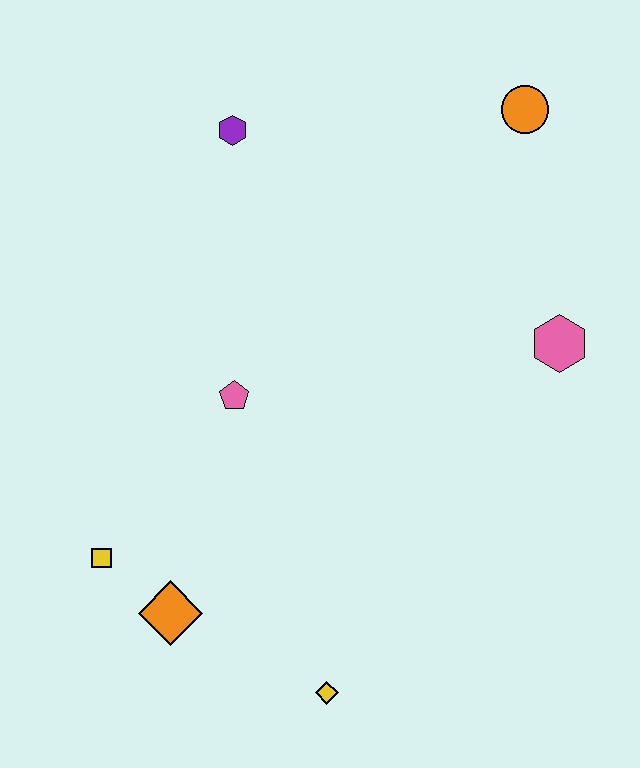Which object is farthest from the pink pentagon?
The orange circle is farthest from the pink pentagon.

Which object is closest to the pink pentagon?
The yellow square is closest to the pink pentagon.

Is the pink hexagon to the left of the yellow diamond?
No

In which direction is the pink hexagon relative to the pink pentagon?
The pink hexagon is to the right of the pink pentagon.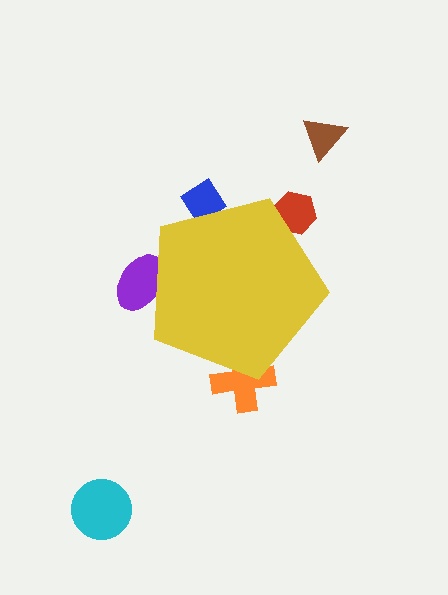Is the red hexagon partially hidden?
Yes, the red hexagon is partially hidden behind the yellow pentagon.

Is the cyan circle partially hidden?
No, the cyan circle is fully visible.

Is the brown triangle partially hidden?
No, the brown triangle is fully visible.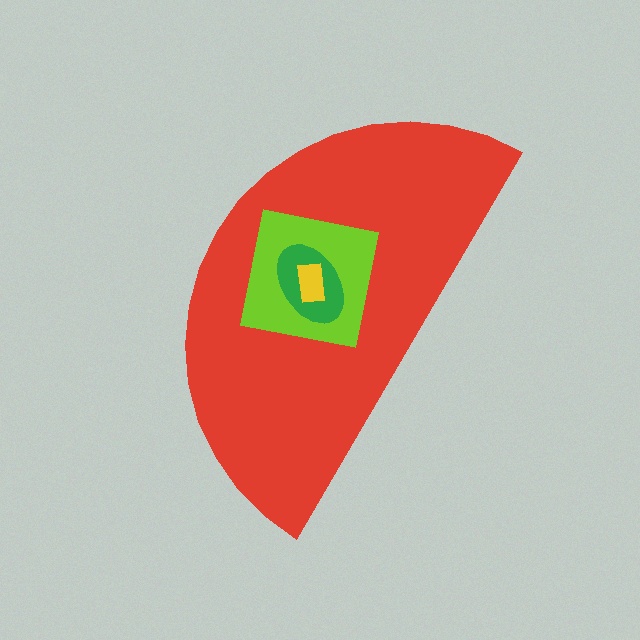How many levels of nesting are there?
4.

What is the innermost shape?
The yellow rectangle.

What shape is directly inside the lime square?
The green ellipse.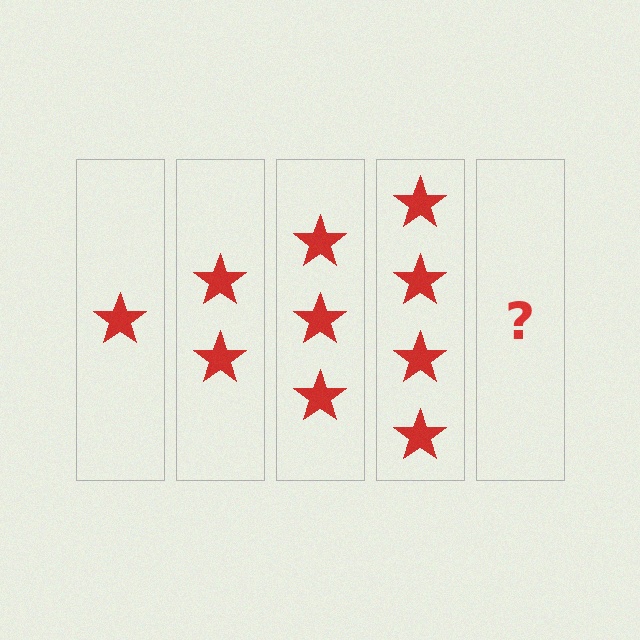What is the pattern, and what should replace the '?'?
The pattern is that each step adds one more star. The '?' should be 5 stars.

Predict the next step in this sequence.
The next step is 5 stars.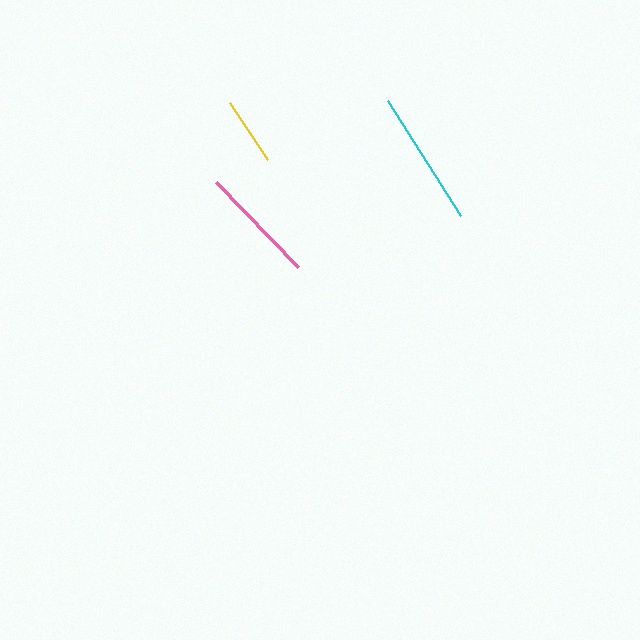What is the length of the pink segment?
The pink segment is approximately 117 pixels long.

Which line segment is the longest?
The cyan line is the longest at approximately 136 pixels.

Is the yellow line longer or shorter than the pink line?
The pink line is longer than the yellow line.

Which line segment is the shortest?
The yellow line is the shortest at approximately 68 pixels.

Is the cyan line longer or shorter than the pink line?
The cyan line is longer than the pink line.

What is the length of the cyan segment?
The cyan segment is approximately 136 pixels long.